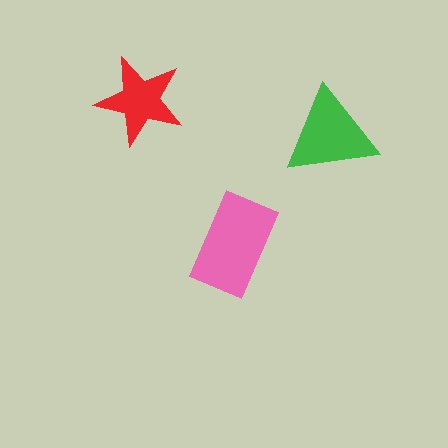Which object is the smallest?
The red star.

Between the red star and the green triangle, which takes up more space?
The green triangle.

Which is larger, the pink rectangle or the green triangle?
The pink rectangle.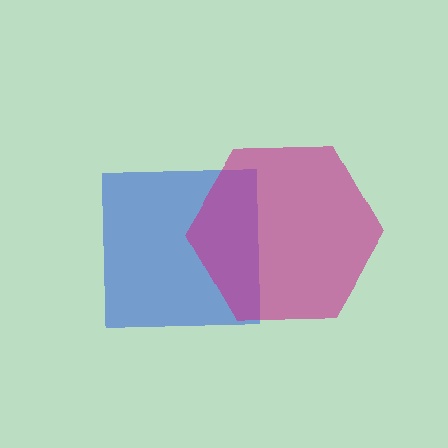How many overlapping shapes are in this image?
There are 2 overlapping shapes in the image.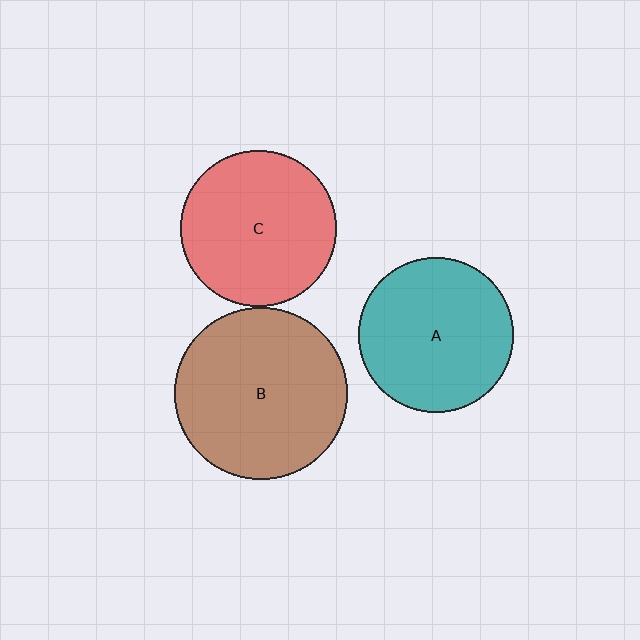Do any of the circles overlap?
No, none of the circles overlap.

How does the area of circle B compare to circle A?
Approximately 1.2 times.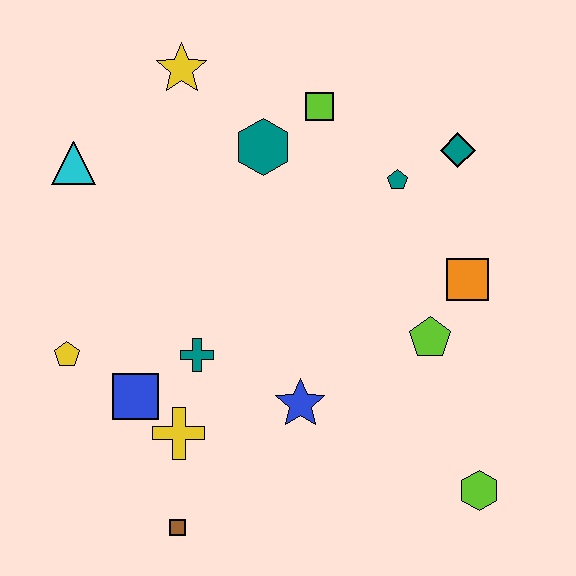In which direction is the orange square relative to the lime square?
The orange square is below the lime square.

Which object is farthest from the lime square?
The brown square is farthest from the lime square.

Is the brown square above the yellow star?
No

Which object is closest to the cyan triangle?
The yellow star is closest to the cyan triangle.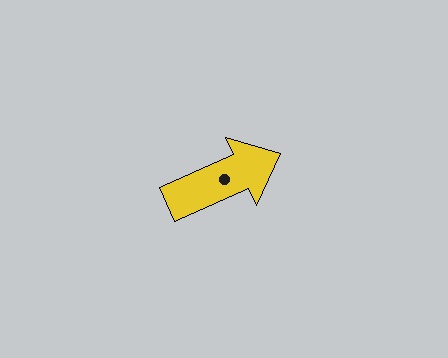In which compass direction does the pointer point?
Northeast.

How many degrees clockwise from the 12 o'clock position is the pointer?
Approximately 66 degrees.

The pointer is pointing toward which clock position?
Roughly 2 o'clock.